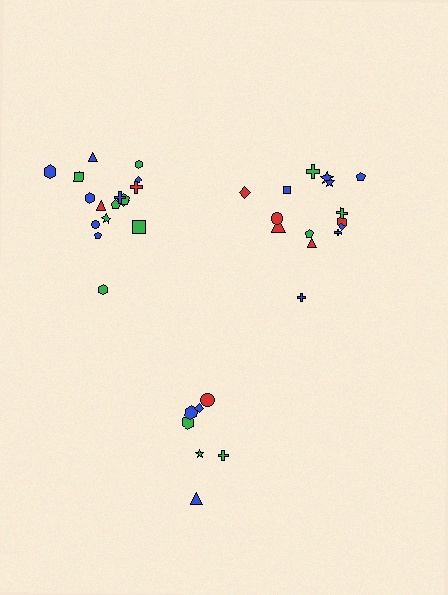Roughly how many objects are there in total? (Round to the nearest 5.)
Roughly 40 objects in total.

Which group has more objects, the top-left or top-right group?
The top-left group.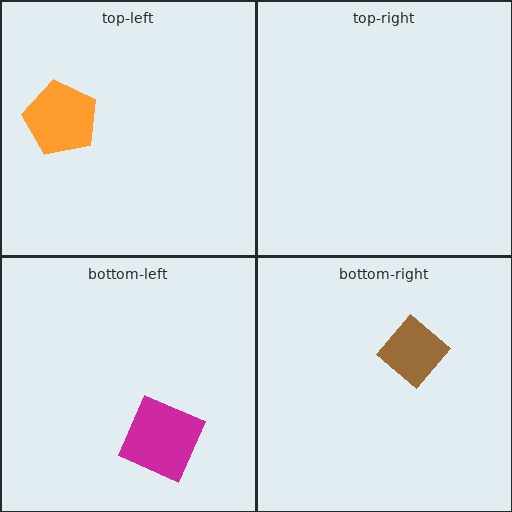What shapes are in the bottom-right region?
The brown diamond.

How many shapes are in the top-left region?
1.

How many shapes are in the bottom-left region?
1.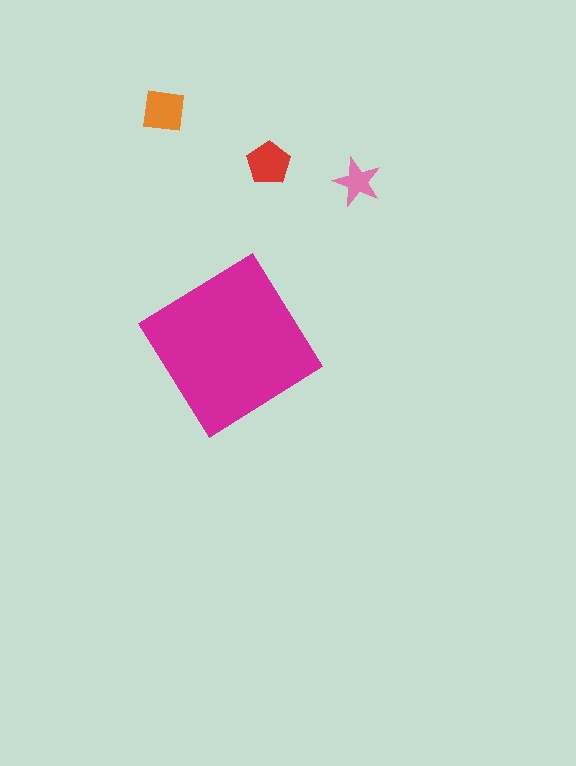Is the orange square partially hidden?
No, the orange square is fully visible.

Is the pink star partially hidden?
No, the pink star is fully visible.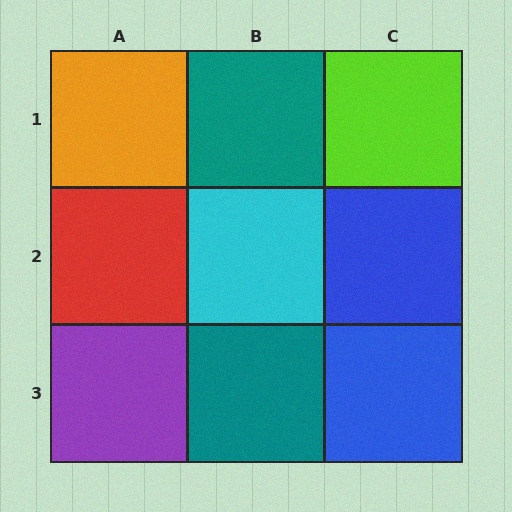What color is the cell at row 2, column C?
Blue.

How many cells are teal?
2 cells are teal.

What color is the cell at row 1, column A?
Orange.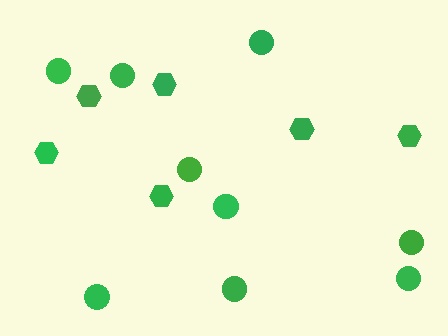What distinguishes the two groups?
There are 2 groups: one group of circles (9) and one group of hexagons (6).